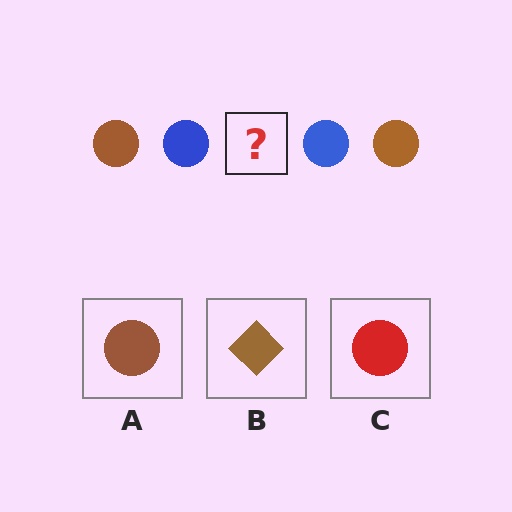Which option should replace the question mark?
Option A.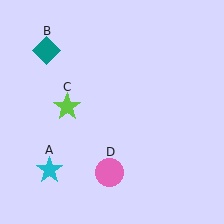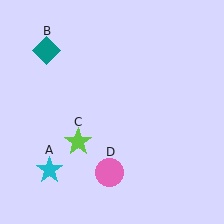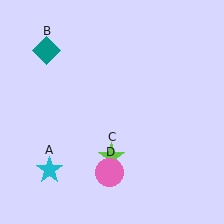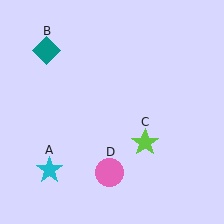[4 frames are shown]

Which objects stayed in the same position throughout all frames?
Cyan star (object A) and teal diamond (object B) and pink circle (object D) remained stationary.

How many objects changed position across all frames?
1 object changed position: lime star (object C).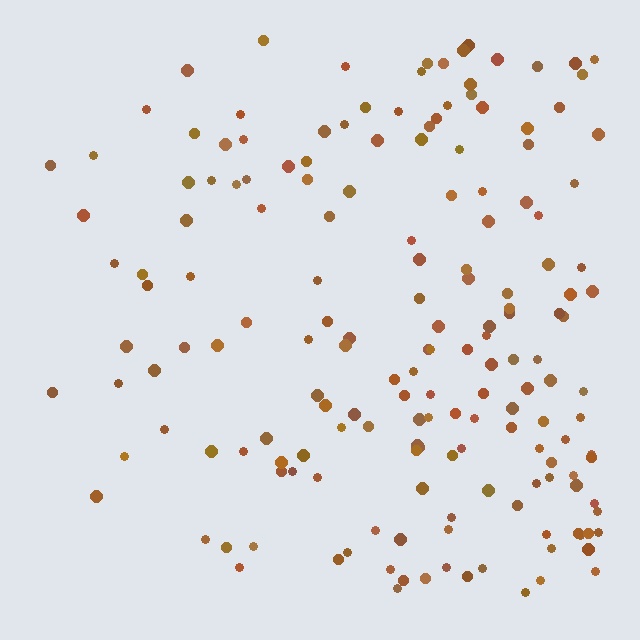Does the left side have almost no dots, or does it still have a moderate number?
Still a moderate number, just noticeably fewer than the right.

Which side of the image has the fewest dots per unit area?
The left.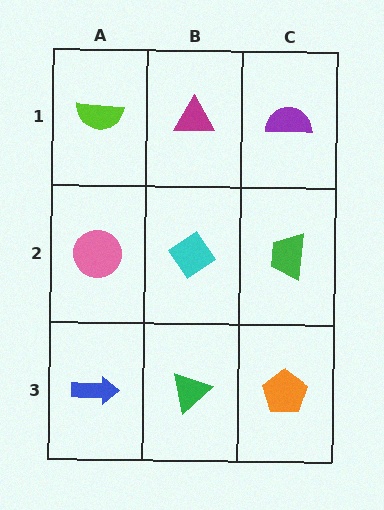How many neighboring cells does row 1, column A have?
2.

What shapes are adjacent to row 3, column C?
A green trapezoid (row 2, column C), a green triangle (row 3, column B).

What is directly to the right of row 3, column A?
A green triangle.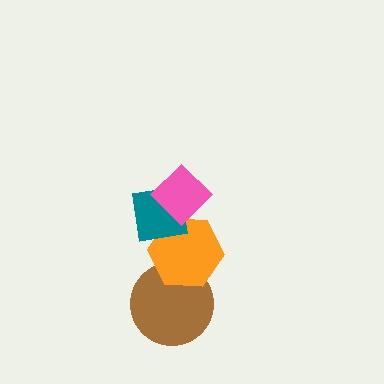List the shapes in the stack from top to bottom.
From top to bottom: the pink diamond, the teal square, the orange hexagon, the brown circle.